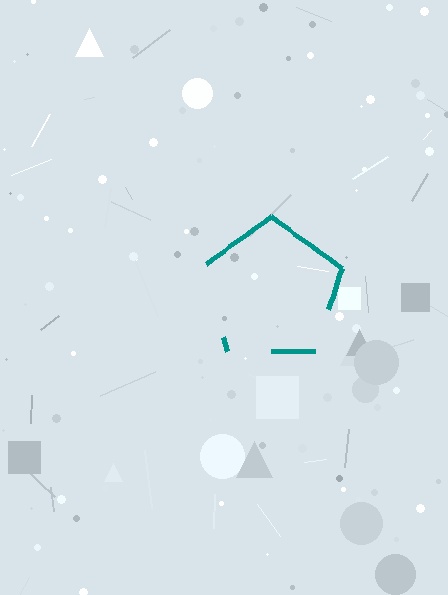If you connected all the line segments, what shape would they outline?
They would outline a pentagon.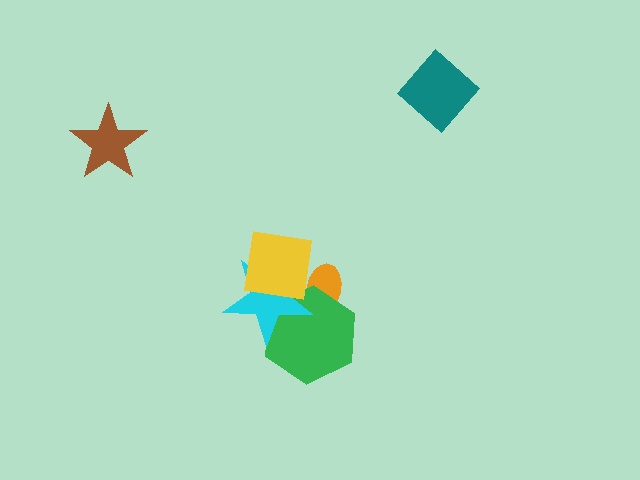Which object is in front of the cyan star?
The yellow square is in front of the cyan star.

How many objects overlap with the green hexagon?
2 objects overlap with the green hexagon.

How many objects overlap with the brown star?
0 objects overlap with the brown star.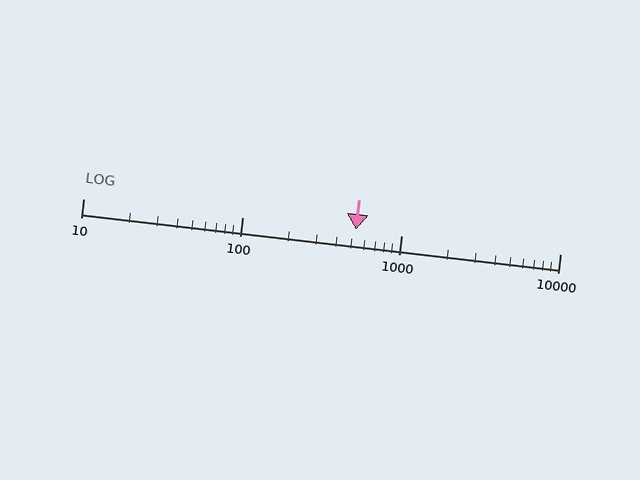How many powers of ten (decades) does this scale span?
The scale spans 3 decades, from 10 to 10000.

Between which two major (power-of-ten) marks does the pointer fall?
The pointer is between 100 and 1000.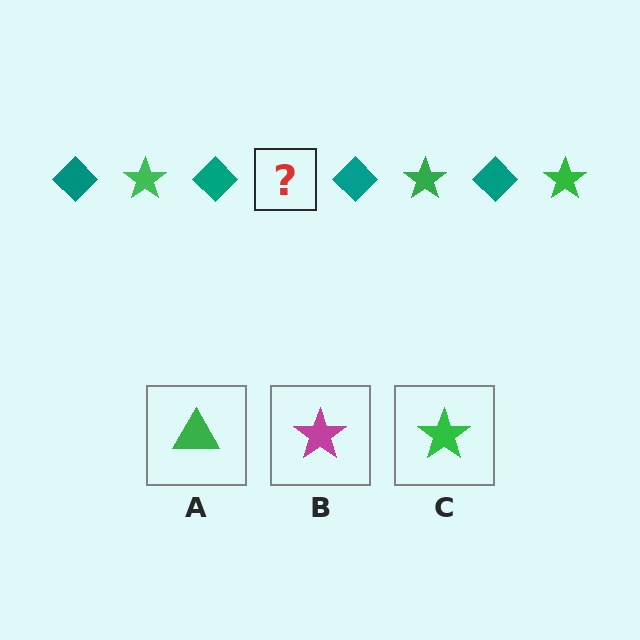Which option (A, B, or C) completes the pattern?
C.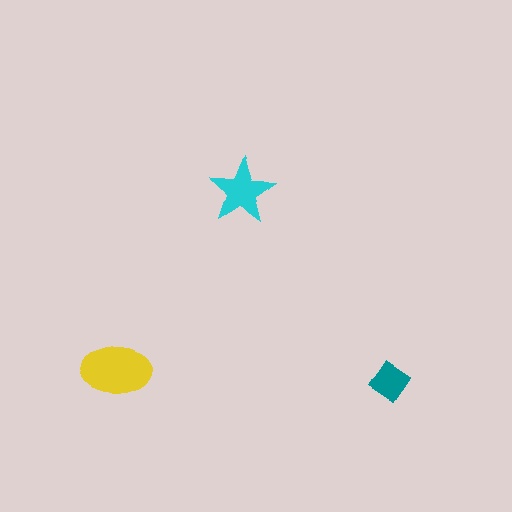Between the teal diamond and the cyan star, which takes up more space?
The cyan star.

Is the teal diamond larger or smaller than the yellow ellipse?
Smaller.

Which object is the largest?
The yellow ellipse.